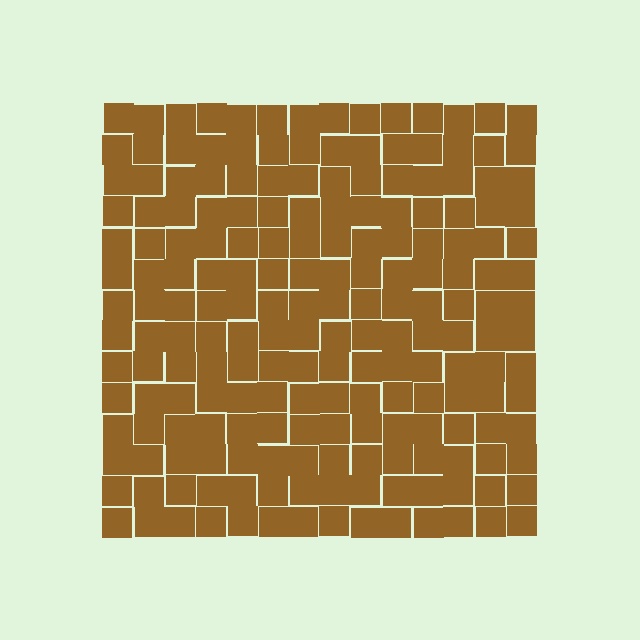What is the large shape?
The large shape is a square.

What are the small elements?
The small elements are squares.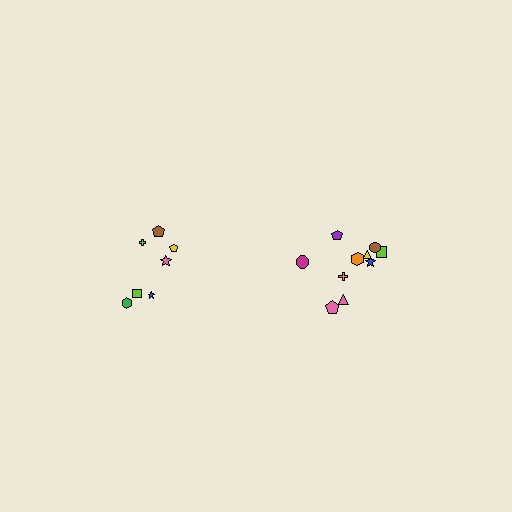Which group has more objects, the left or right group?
The right group.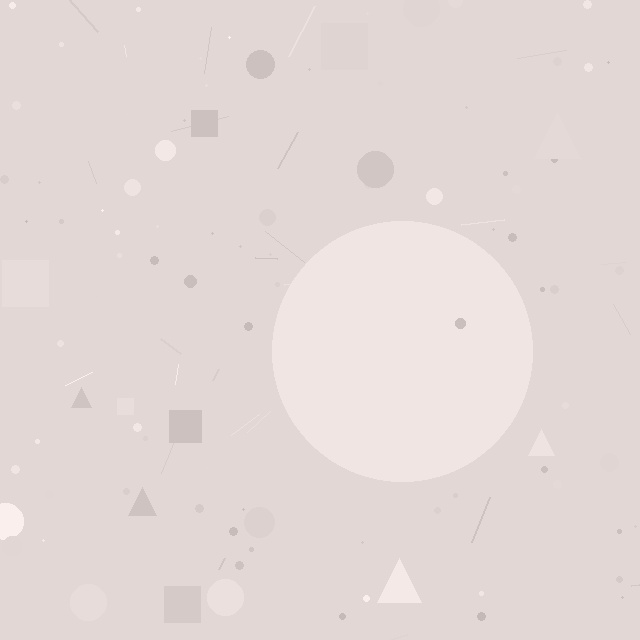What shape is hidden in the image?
A circle is hidden in the image.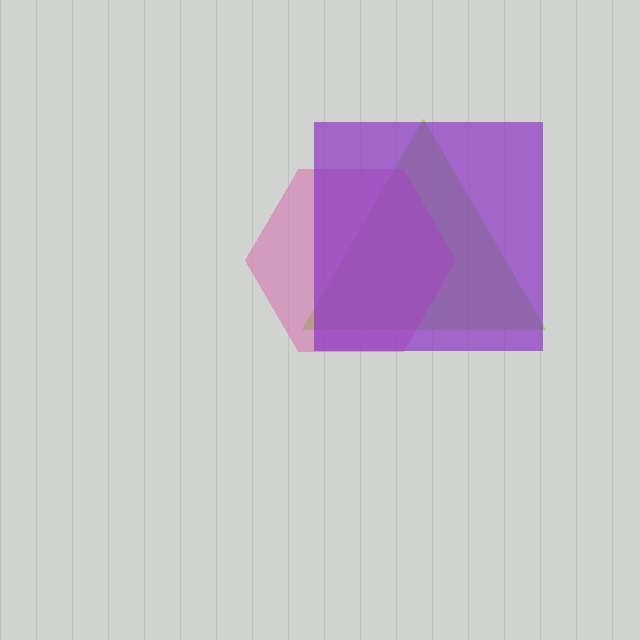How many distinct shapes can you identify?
There are 3 distinct shapes: a lime triangle, a pink hexagon, a purple square.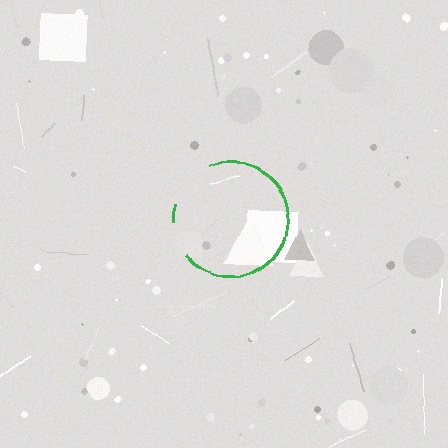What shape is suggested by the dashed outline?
The dashed outline suggests a circle.